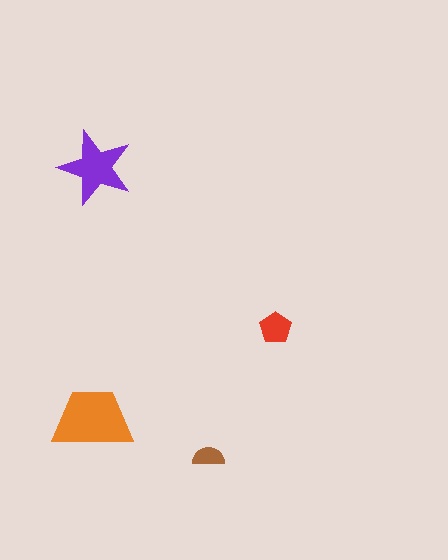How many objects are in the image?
There are 4 objects in the image.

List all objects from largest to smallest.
The orange trapezoid, the purple star, the red pentagon, the brown semicircle.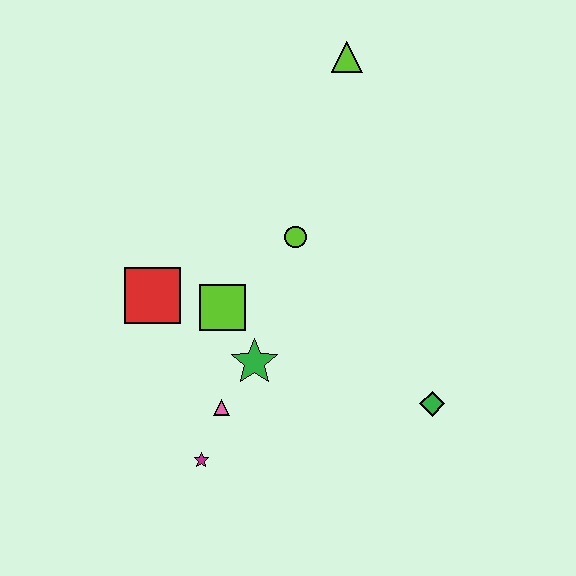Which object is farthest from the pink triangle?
The lime triangle is farthest from the pink triangle.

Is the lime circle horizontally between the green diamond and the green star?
Yes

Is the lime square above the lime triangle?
No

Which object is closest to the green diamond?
The green star is closest to the green diamond.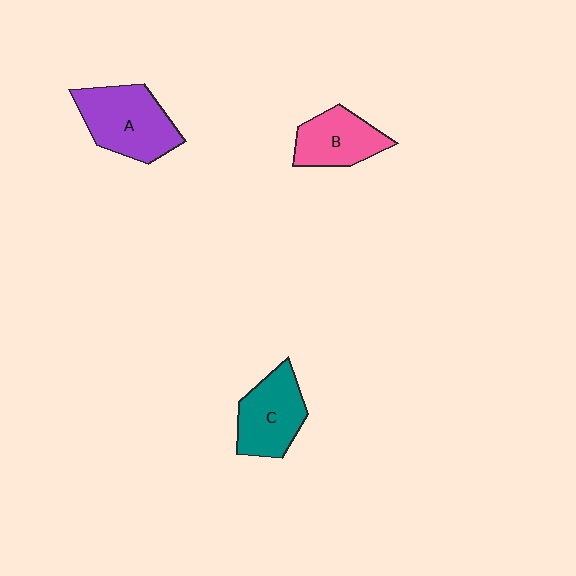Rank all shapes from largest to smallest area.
From largest to smallest: A (purple), C (teal), B (pink).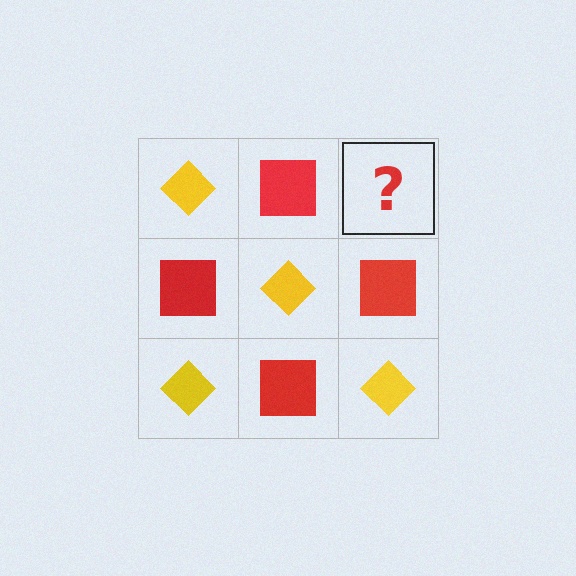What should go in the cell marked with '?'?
The missing cell should contain a yellow diamond.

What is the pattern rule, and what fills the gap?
The rule is that it alternates yellow diamond and red square in a checkerboard pattern. The gap should be filled with a yellow diamond.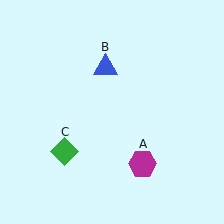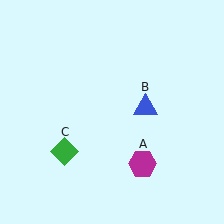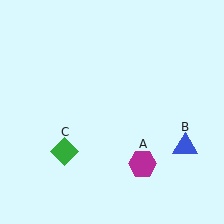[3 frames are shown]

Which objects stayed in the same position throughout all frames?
Magenta hexagon (object A) and green diamond (object C) remained stationary.